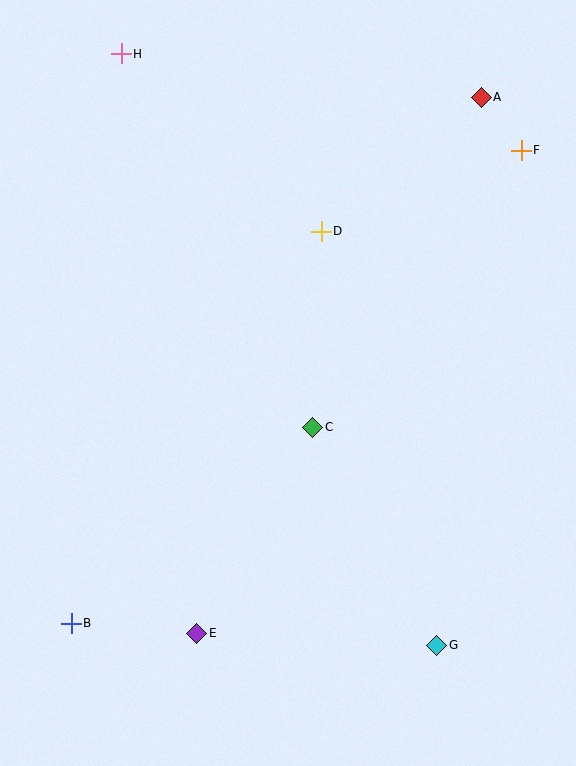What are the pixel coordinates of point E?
Point E is at (197, 633).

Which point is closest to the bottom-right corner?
Point G is closest to the bottom-right corner.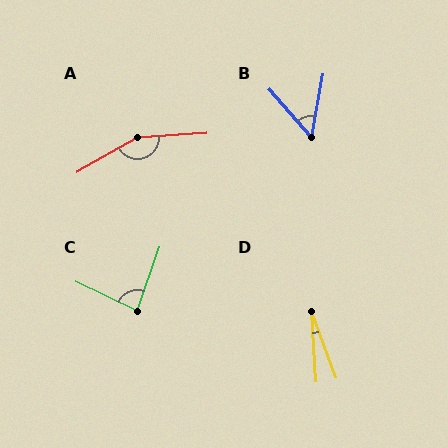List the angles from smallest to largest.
D (16°), B (51°), C (84°), A (154°).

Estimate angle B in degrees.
Approximately 51 degrees.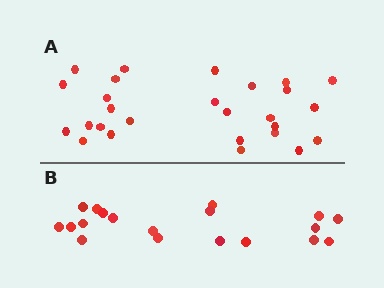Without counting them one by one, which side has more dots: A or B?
Region A (the top region) has more dots.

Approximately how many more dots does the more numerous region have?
Region A has roughly 8 or so more dots than region B.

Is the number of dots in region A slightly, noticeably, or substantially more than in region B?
Region A has noticeably more, but not dramatically so. The ratio is roughly 1.4 to 1.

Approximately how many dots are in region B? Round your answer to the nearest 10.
About 20 dots. (The exact count is 19, which rounds to 20.)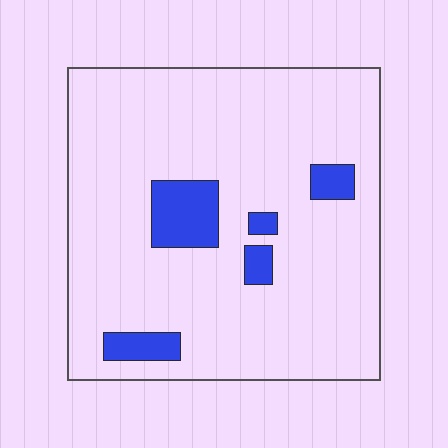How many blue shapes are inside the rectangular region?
5.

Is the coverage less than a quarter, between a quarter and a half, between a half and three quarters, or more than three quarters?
Less than a quarter.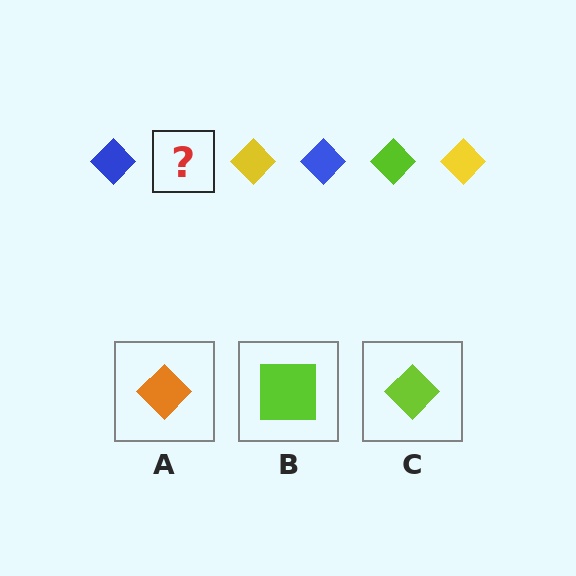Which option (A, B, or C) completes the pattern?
C.